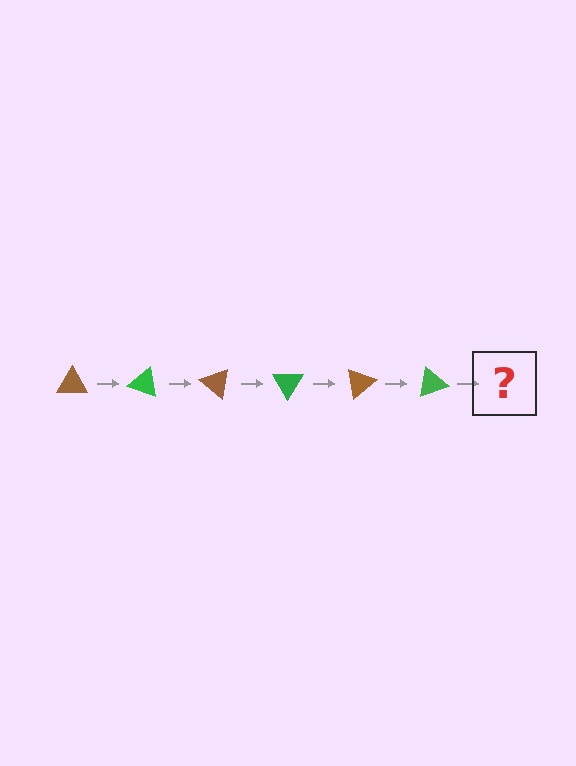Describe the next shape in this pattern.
It should be a brown triangle, rotated 120 degrees from the start.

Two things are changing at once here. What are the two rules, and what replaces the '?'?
The two rules are that it rotates 20 degrees each step and the color cycles through brown and green. The '?' should be a brown triangle, rotated 120 degrees from the start.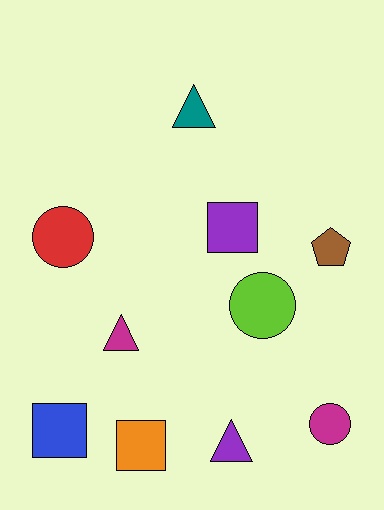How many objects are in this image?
There are 10 objects.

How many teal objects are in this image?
There is 1 teal object.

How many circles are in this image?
There are 3 circles.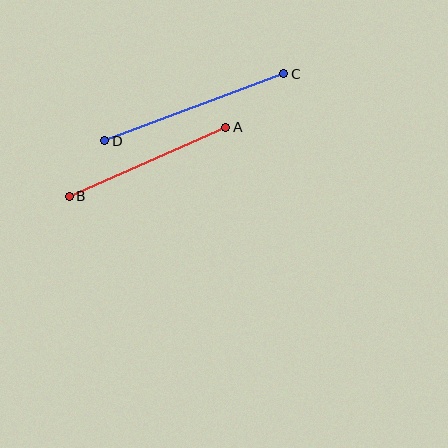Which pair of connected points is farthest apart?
Points C and D are farthest apart.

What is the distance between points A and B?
The distance is approximately 171 pixels.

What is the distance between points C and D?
The distance is approximately 191 pixels.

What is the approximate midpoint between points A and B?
The midpoint is at approximately (147, 162) pixels.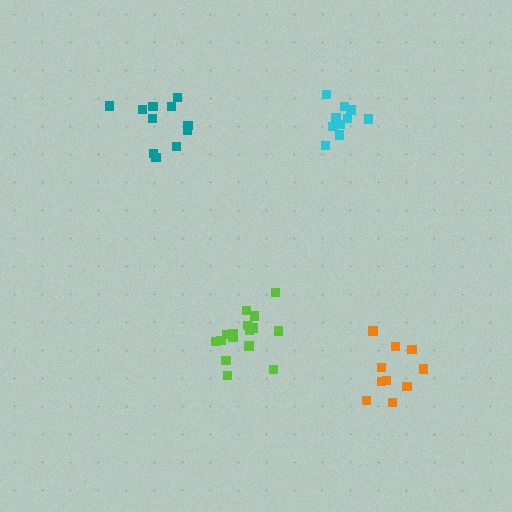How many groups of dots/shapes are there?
There are 4 groups.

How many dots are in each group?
Group 1: 16 dots, Group 2: 10 dots, Group 3: 11 dots, Group 4: 10 dots (47 total).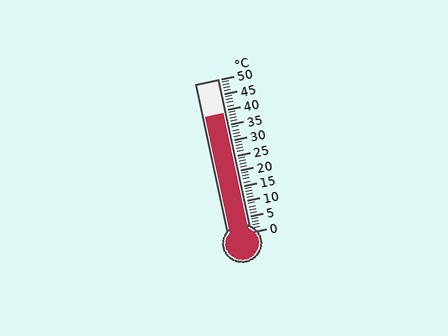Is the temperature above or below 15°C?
The temperature is above 15°C.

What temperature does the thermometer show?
The thermometer shows approximately 39°C.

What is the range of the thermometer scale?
The thermometer scale ranges from 0°C to 50°C.